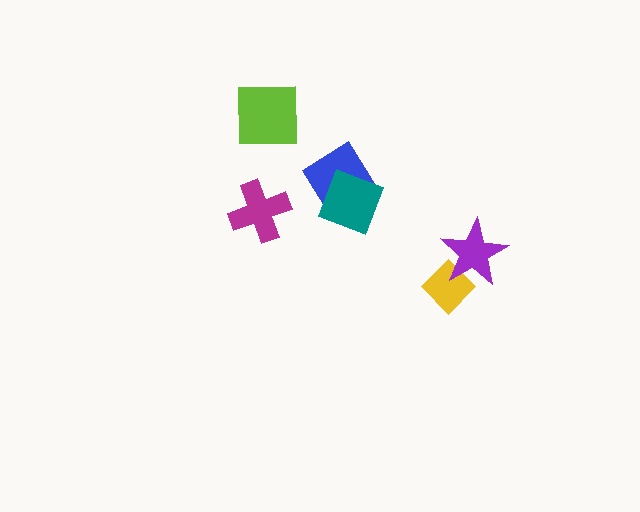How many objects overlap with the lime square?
0 objects overlap with the lime square.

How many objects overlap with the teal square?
1 object overlaps with the teal square.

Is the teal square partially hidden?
No, no other shape covers it.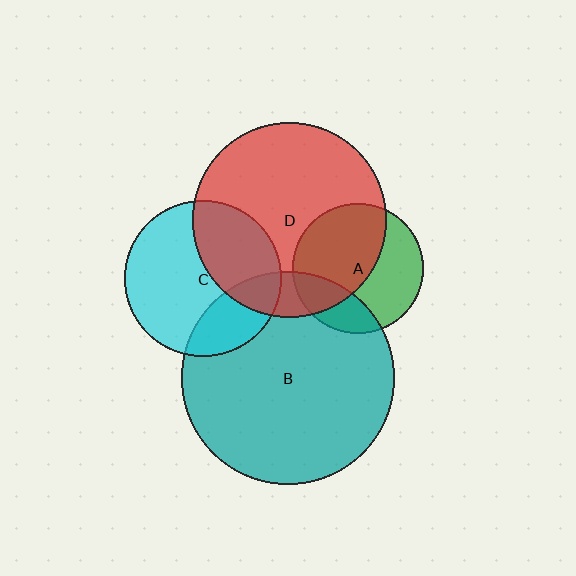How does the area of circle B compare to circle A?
Approximately 2.7 times.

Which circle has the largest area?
Circle B (teal).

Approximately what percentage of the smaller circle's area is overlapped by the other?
Approximately 25%.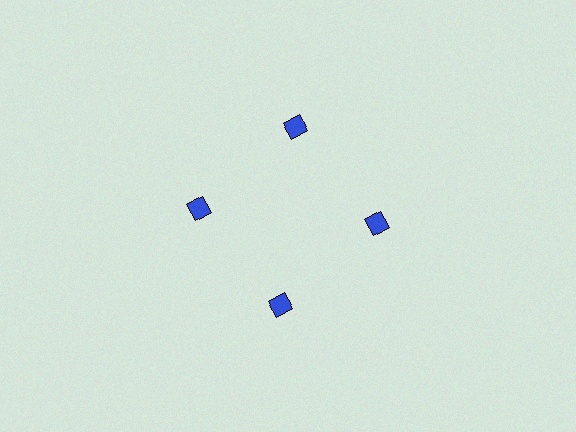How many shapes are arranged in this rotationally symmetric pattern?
There are 4 shapes, arranged in 4 groups of 1.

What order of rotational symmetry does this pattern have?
This pattern has 4-fold rotational symmetry.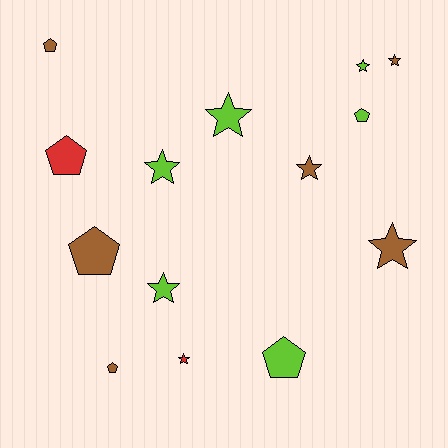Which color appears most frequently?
Lime, with 6 objects.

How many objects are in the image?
There are 14 objects.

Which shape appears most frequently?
Star, with 8 objects.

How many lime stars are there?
There are 4 lime stars.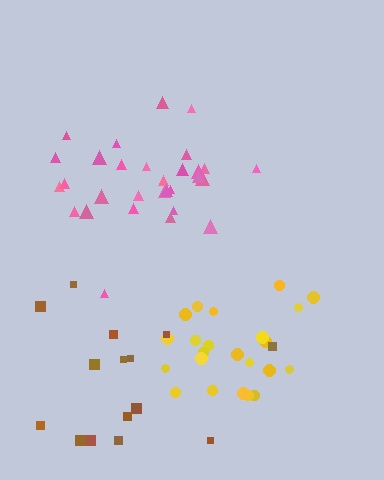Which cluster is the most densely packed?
Yellow.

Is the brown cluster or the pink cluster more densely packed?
Pink.